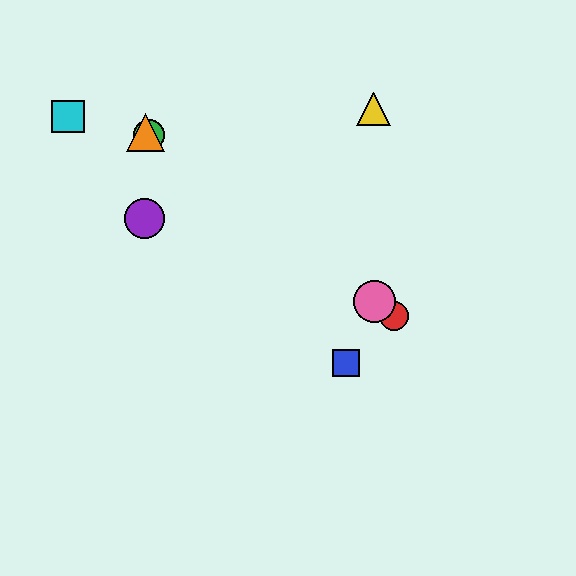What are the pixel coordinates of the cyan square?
The cyan square is at (68, 116).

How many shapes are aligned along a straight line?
4 shapes (the red circle, the green circle, the orange triangle, the pink circle) are aligned along a straight line.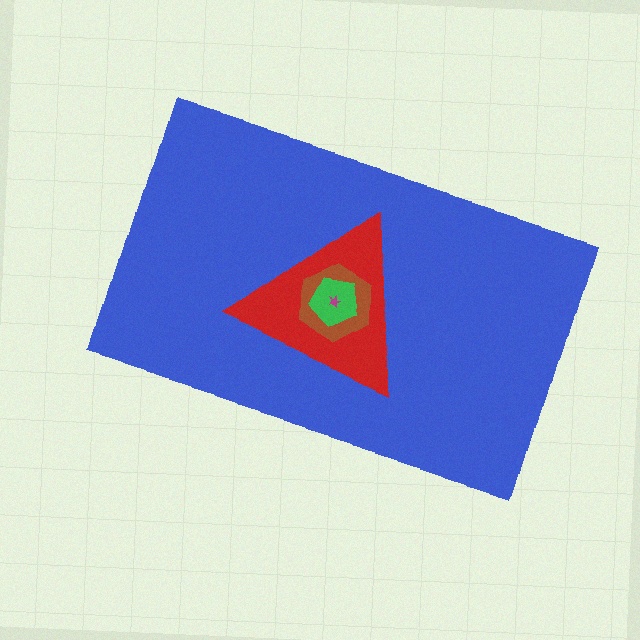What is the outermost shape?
The blue rectangle.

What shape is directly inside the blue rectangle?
The red triangle.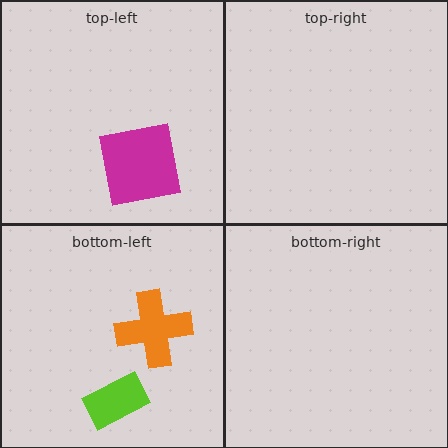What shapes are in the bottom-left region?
The orange cross, the lime rectangle.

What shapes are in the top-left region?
The magenta square.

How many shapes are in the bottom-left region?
2.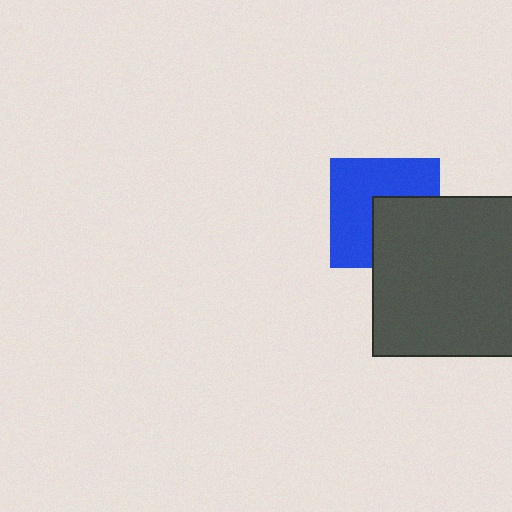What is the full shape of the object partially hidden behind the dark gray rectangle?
The partially hidden object is a blue square.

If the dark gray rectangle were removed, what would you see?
You would see the complete blue square.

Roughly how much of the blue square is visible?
About half of it is visible (roughly 60%).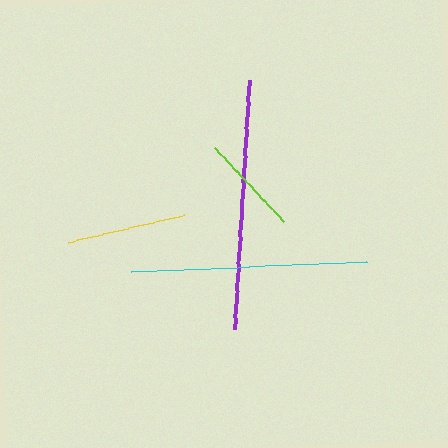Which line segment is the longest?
The purple line is the longest at approximately 249 pixels.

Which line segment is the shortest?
The lime line is the shortest at approximately 101 pixels.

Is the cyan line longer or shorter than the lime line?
The cyan line is longer than the lime line.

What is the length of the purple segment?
The purple segment is approximately 249 pixels long.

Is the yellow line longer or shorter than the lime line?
The yellow line is longer than the lime line.